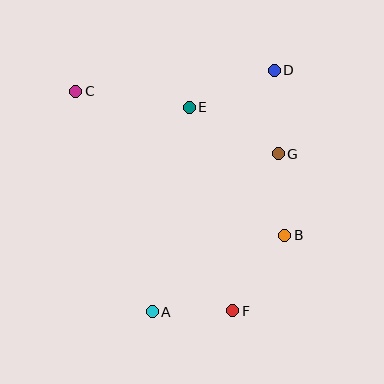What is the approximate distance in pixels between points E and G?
The distance between E and G is approximately 100 pixels.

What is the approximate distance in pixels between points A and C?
The distance between A and C is approximately 234 pixels.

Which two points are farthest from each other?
Points A and D are farthest from each other.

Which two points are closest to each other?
Points A and F are closest to each other.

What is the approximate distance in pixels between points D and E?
The distance between D and E is approximately 93 pixels.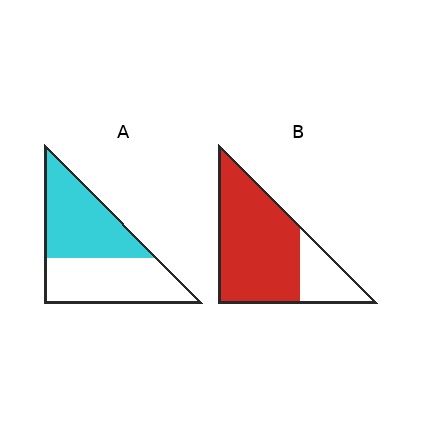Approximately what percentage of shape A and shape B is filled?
A is approximately 50% and B is approximately 75%.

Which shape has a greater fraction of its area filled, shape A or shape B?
Shape B.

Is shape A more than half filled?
Roughly half.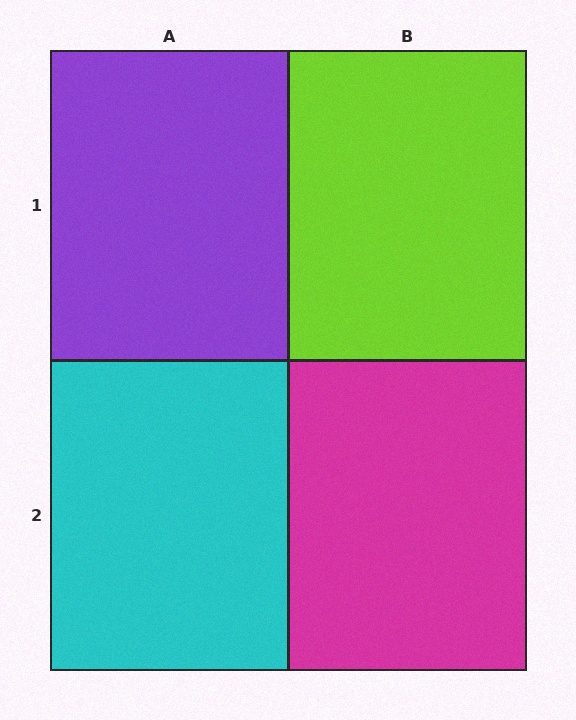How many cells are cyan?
1 cell is cyan.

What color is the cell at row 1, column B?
Lime.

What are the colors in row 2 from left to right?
Cyan, magenta.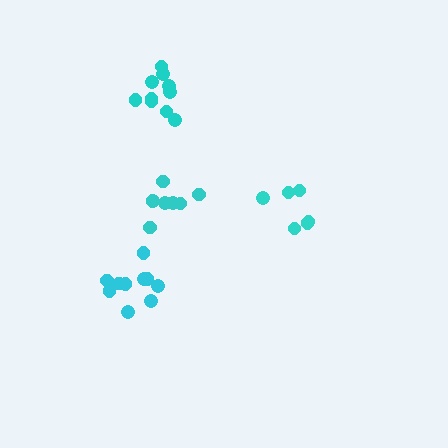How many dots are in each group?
Group 1: 10 dots, Group 2: 10 dots, Group 3: 6 dots, Group 4: 8 dots (34 total).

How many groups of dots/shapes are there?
There are 4 groups.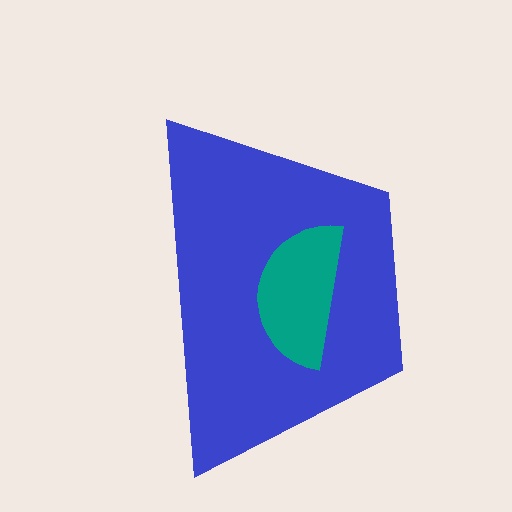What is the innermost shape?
The teal semicircle.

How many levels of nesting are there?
2.